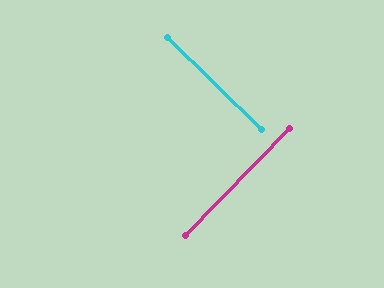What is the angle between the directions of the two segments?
Approximately 90 degrees.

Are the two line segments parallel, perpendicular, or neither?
Perpendicular — they meet at approximately 90°.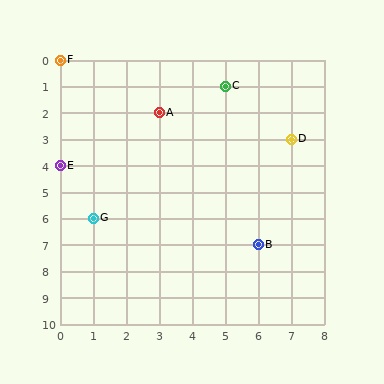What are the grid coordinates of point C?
Point C is at grid coordinates (5, 1).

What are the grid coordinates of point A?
Point A is at grid coordinates (3, 2).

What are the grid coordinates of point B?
Point B is at grid coordinates (6, 7).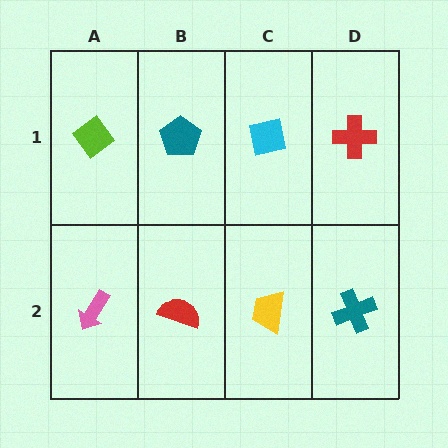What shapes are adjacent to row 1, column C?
A yellow trapezoid (row 2, column C), a teal pentagon (row 1, column B), a red cross (row 1, column D).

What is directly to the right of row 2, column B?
A yellow trapezoid.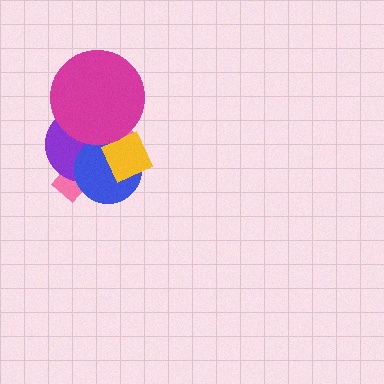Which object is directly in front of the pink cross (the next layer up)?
The purple circle is directly in front of the pink cross.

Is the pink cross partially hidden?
Yes, it is partially covered by another shape.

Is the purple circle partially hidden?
Yes, it is partially covered by another shape.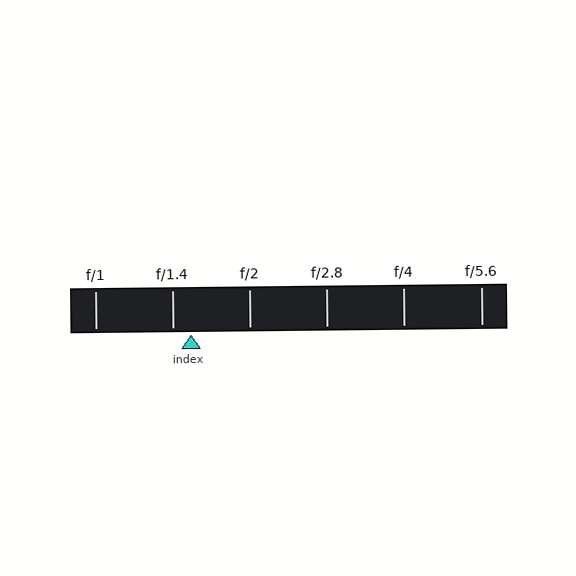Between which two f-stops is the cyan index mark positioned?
The index mark is between f/1.4 and f/2.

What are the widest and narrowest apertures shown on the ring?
The widest aperture shown is f/1 and the narrowest is f/5.6.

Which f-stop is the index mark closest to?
The index mark is closest to f/1.4.